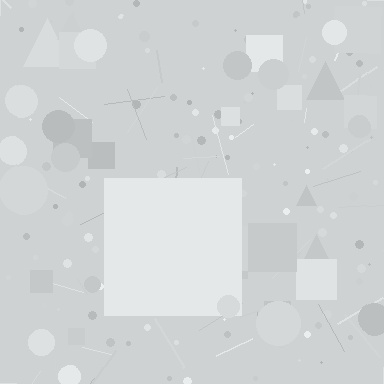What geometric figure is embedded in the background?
A square is embedded in the background.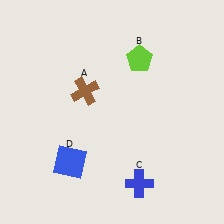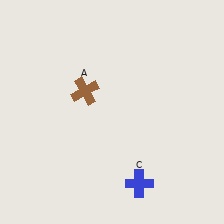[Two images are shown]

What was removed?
The lime pentagon (B), the blue square (D) were removed in Image 2.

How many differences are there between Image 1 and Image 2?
There are 2 differences between the two images.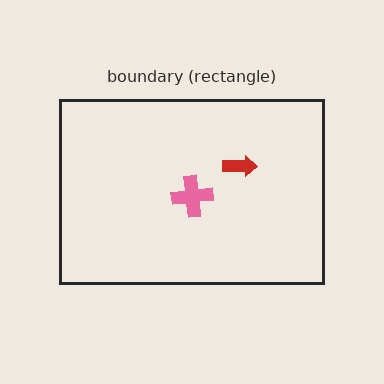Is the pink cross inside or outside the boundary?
Inside.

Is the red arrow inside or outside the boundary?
Inside.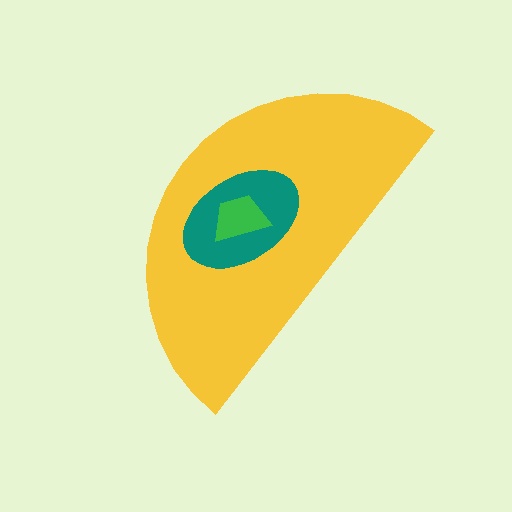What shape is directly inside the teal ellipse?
The green trapezoid.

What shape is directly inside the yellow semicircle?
The teal ellipse.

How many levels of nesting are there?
3.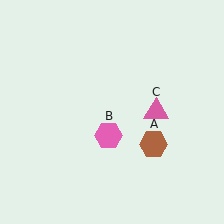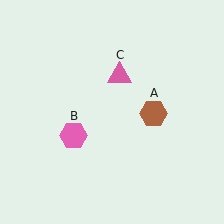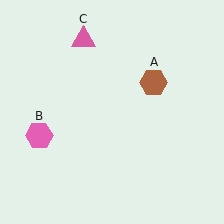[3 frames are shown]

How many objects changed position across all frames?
3 objects changed position: brown hexagon (object A), pink hexagon (object B), pink triangle (object C).